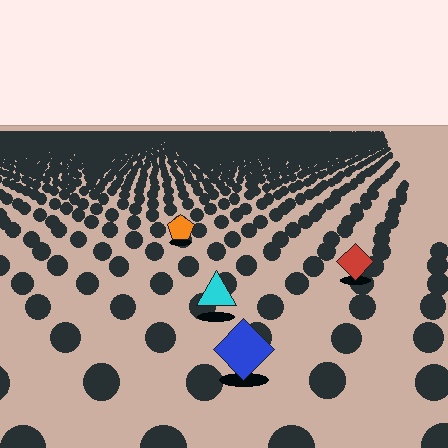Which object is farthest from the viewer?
The orange pentagon is farthest from the viewer. It appears smaller and the ground texture around it is denser.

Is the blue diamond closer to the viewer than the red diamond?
Yes. The blue diamond is closer — you can tell from the texture gradient: the ground texture is coarser near it.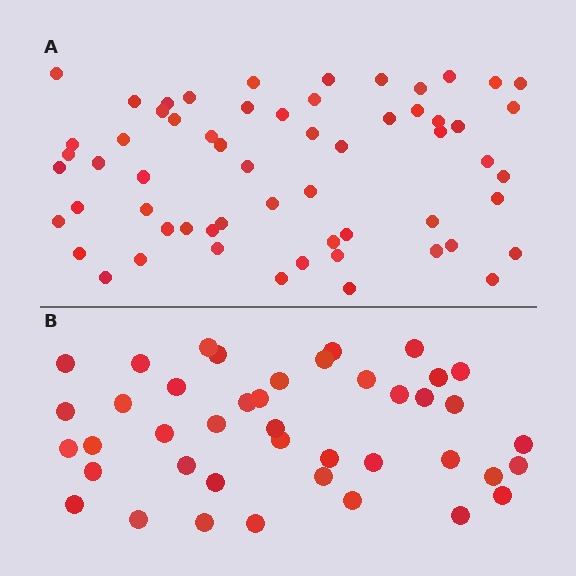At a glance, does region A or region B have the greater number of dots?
Region A (the top region) has more dots.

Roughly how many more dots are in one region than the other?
Region A has approximately 20 more dots than region B.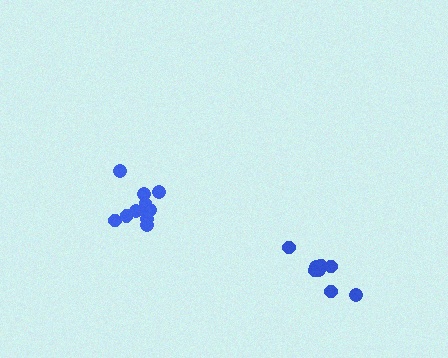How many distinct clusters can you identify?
There are 2 distinct clusters.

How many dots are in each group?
Group 1: 11 dots, Group 2: 8 dots (19 total).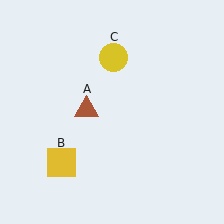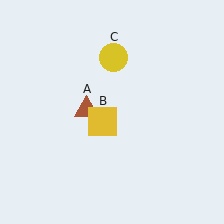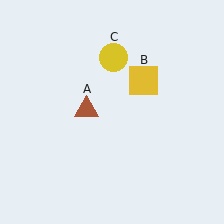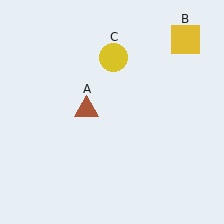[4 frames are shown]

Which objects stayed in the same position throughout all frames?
Brown triangle (object A) and yellow circle (object C) remained stationary.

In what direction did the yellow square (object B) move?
The yellow square (object B) moved up and to the right.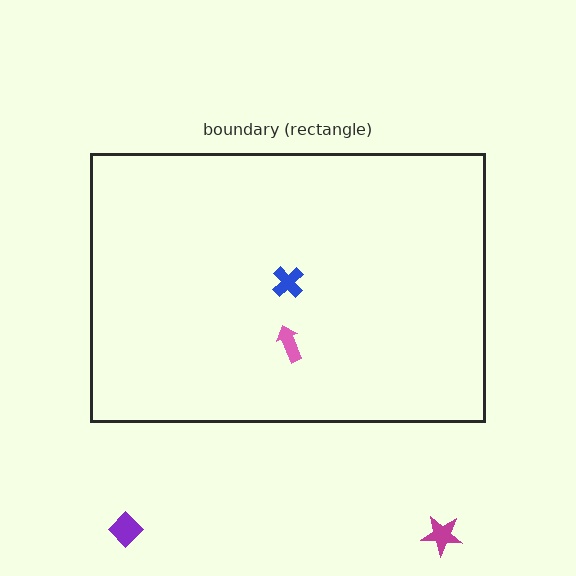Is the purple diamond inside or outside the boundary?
Outside.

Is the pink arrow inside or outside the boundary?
Inside.